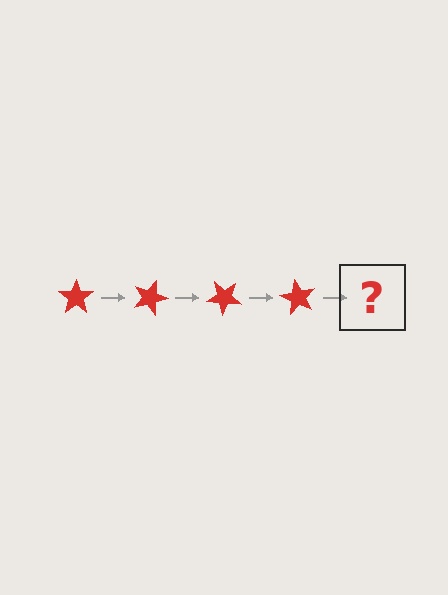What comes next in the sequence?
The next element should be a red star rotated 80 degrees.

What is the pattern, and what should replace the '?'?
The pattern is that the star rotates 20 degrees each step. The '?' should be a red star rotated 80 degrees.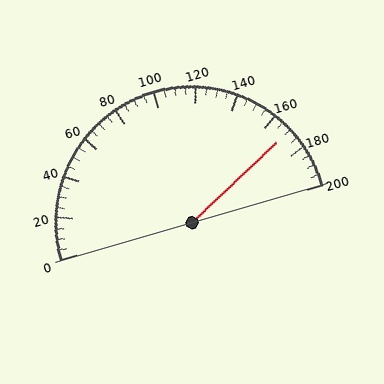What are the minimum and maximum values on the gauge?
The gauge ranges from 0 to 200.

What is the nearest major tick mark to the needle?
The nearest major tick mark is 160.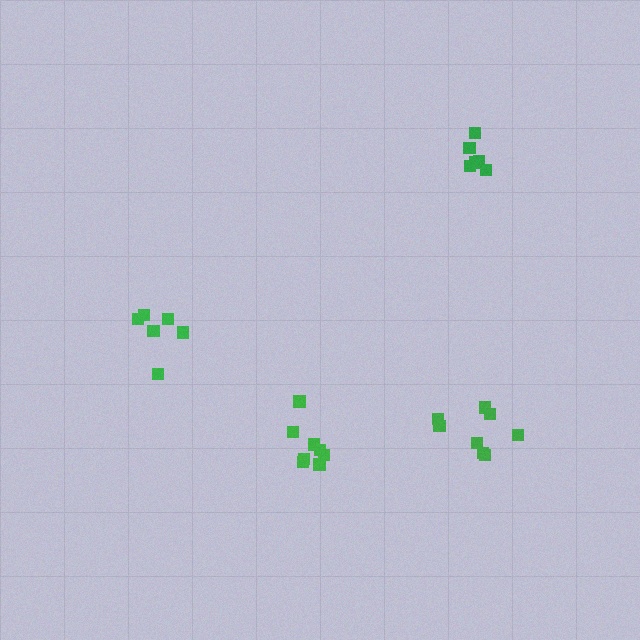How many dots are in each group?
Group 1: 6 dots, Group 2: 8 dots, Group 3: 8 dots, Group 4: 6 dots (28 total).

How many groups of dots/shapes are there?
There are 4 groups.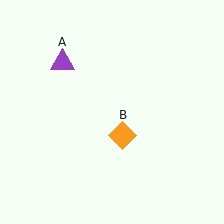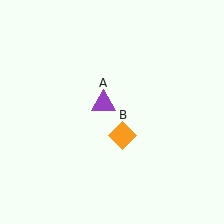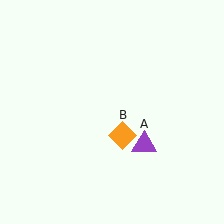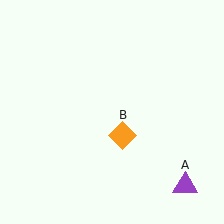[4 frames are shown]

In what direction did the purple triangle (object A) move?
The purple triangle (object A) moved down and to the right.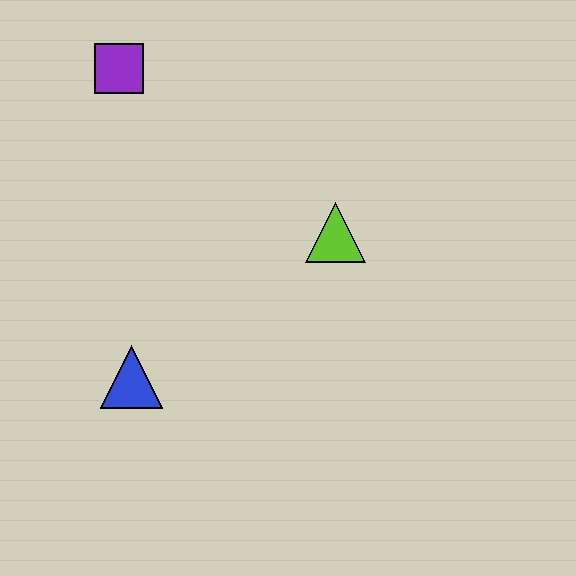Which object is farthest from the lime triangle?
The purple square is farthest from the lime triangle.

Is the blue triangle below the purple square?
Yes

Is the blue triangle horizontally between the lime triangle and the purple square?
Yes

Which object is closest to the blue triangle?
The lime triangle is closest to the blue triangle.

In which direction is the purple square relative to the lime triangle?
The purple square is to the left of the lime triangle.